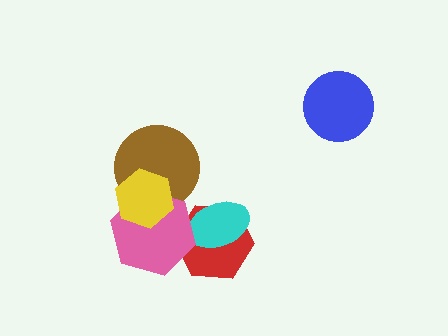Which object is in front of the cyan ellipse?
The pink hexagon is in front of the cyan ellipse.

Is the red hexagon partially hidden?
Yes, it is partially covered by another shape.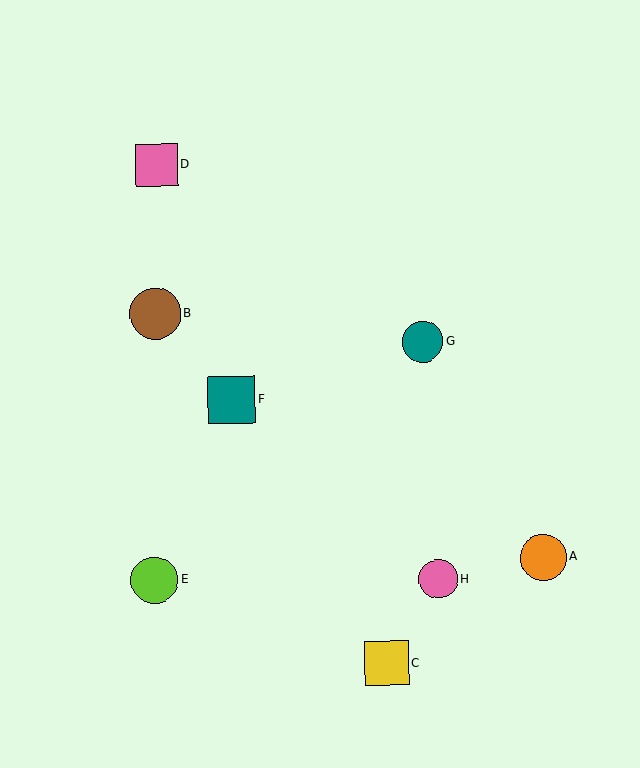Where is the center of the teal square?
The center of the teal square is at (231, 400).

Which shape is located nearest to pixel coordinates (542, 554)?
The orange circle (labeled A) at (543, 557) is nearest to that location.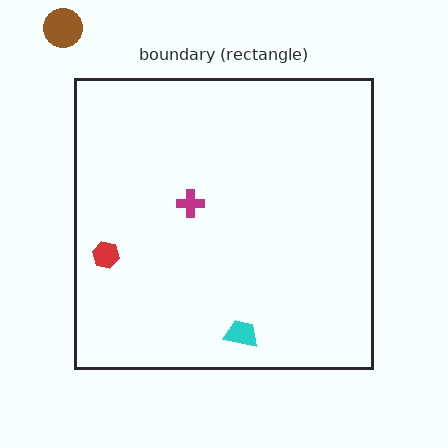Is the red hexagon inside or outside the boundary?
Inside.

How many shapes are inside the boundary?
3 inside, 1 outside.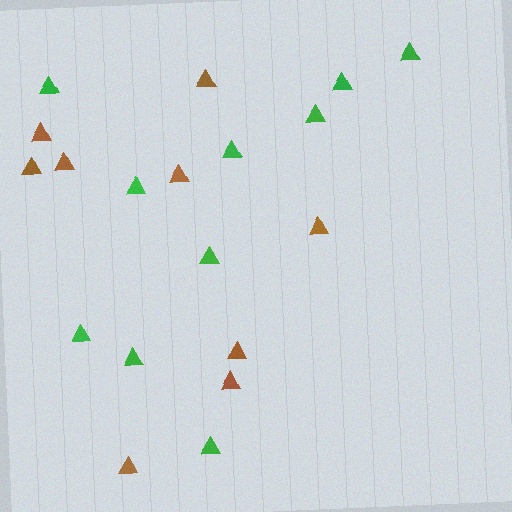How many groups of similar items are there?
There are 2 groups: one group of brown triangles (9) and one group of green triangles (10).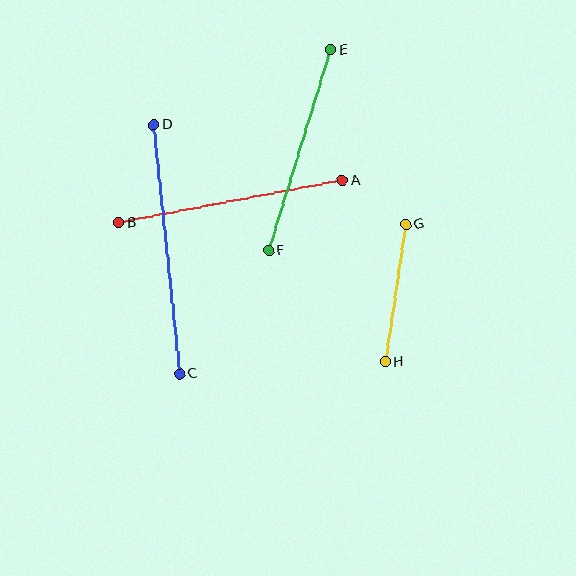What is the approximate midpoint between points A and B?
The midpoint is at approximately (231, 201) pixels.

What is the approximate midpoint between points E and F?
The midpoint is at approximately (300, 150) pixels.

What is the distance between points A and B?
The distance is approximately 227 pixels.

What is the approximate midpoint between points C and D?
The midpoint is at approximately (167, 249) pixels.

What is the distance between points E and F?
The distance is approximately 210 pixels.